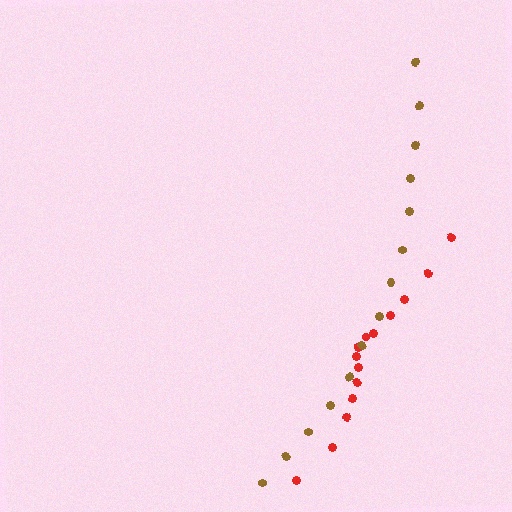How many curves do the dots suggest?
There are 2 distinct paths.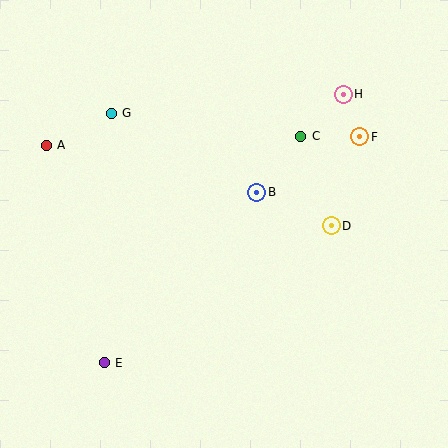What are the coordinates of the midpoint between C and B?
The midpoint between C and B is at (279, 164).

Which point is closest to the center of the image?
Point B at (257, 192) is closest to the center.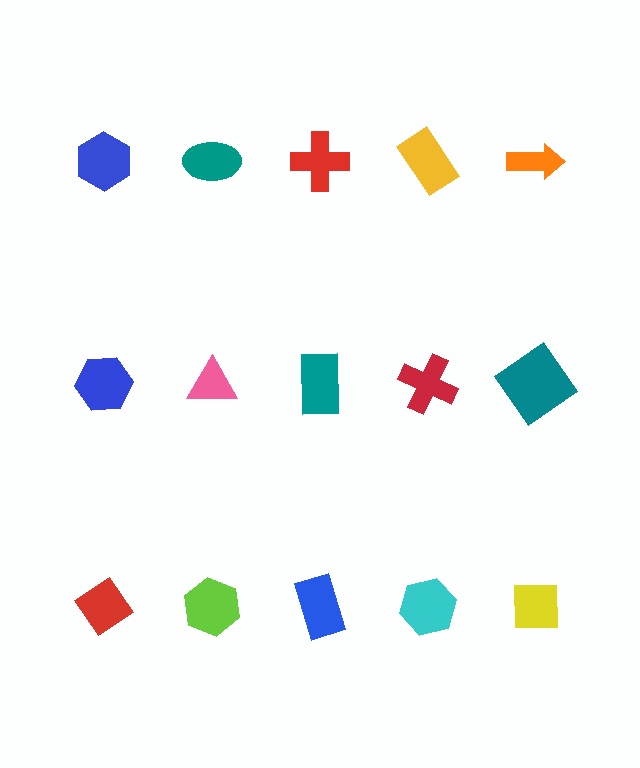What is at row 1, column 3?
A red cross.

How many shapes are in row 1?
5 shapes.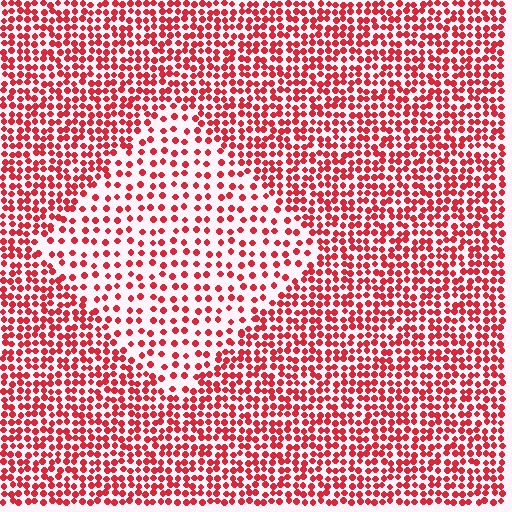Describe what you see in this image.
The image contains small red elements arranged at two different densities. A diamond-shaped region is visible where the elements are less densely packed than the surrounding area.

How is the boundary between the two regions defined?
The boundary is defined by a change in element density (approximately 2.0x ratio). All elements are the same color, size, and shape.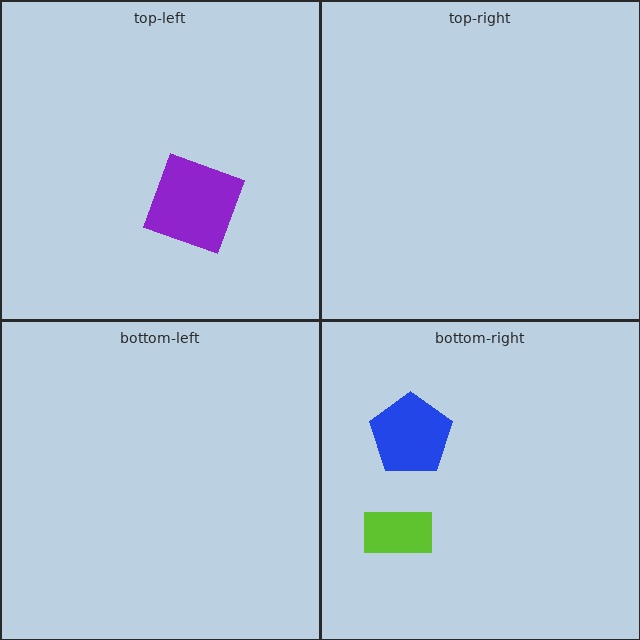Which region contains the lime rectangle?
The bottom-right region.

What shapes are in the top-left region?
The purple square.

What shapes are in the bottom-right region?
The blue pentagon, the lime rectangle.